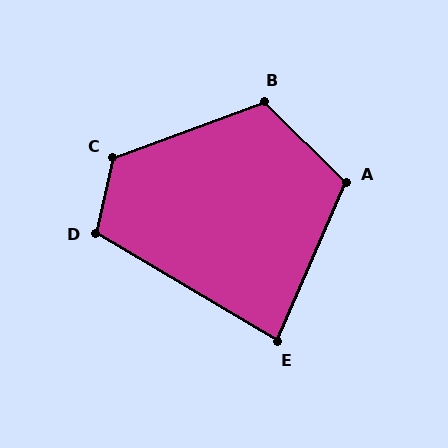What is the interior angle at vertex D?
Approximately 107 degrees (obtuse).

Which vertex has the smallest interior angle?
E, at approximately 83 degrees.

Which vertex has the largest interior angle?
C, at approximately 124 degrees.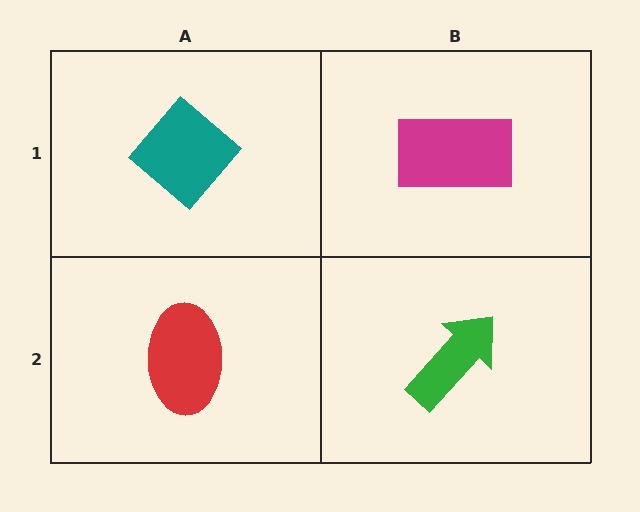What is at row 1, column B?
A magenta rectangle.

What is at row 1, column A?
A teal diamond.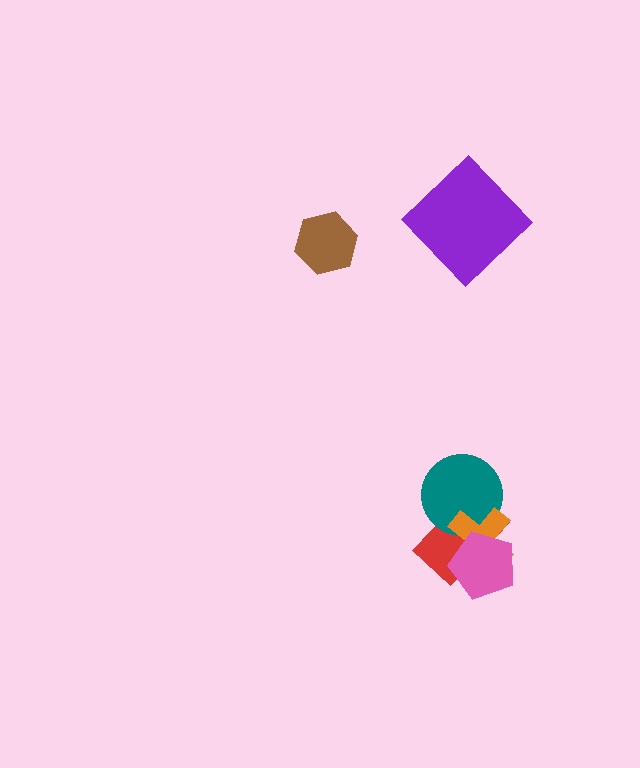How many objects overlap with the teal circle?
2 objects overlap with the teal circle.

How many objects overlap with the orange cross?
3 objects overlap with the orange cross.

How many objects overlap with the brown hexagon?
0 objects overlap with the brown hexagon.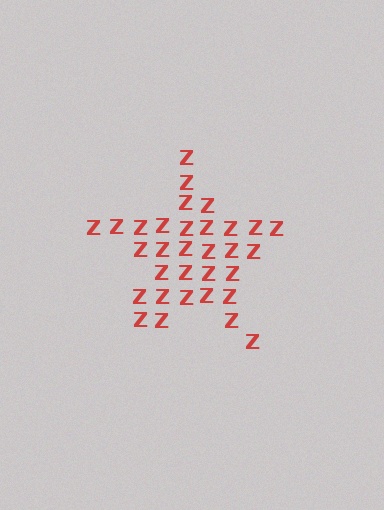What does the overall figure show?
The overall figure shows a star.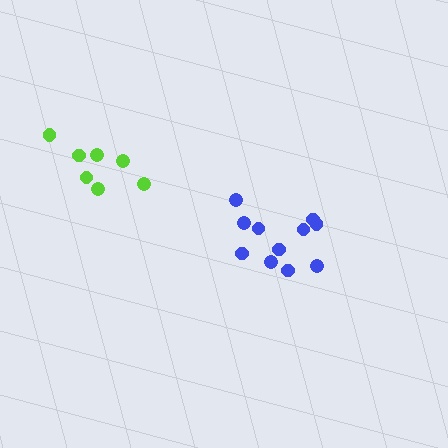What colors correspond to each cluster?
The clusters are colored: blue, lime.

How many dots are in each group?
Group 1: 11 dots, Group 2: 7 dots (18 total).